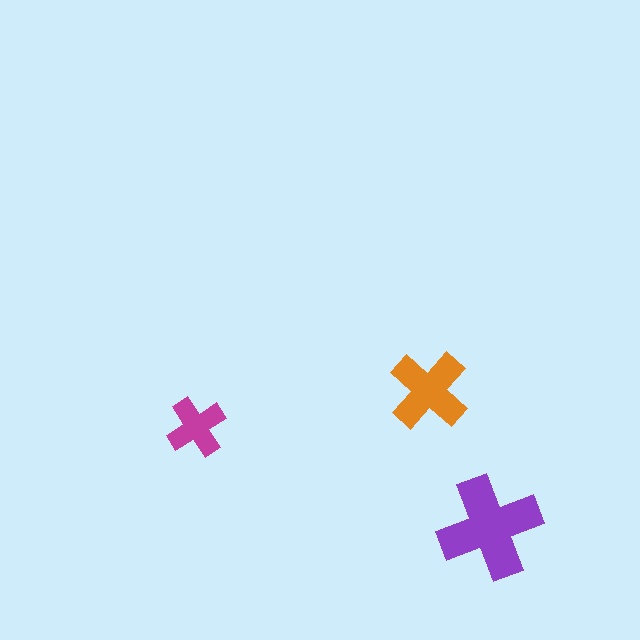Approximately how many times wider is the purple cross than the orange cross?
About 1.5 times wider.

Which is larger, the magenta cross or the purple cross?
The purple one.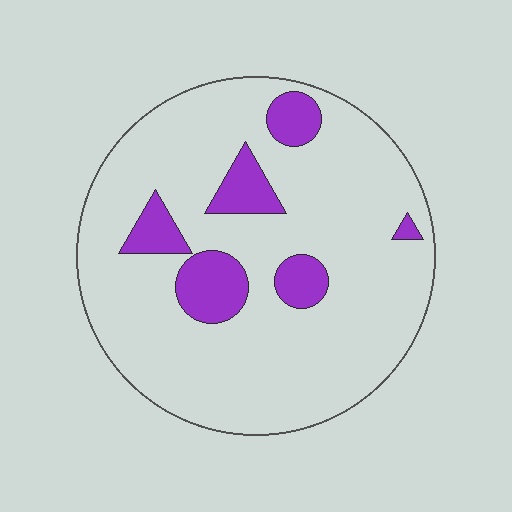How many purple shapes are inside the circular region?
6.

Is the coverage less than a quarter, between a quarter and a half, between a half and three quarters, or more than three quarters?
Less than a quarter.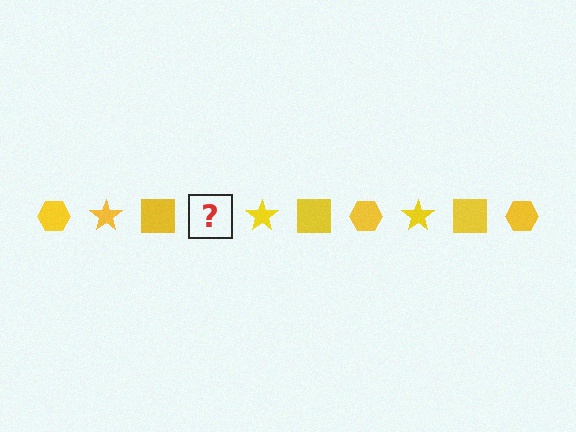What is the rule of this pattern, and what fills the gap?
The rule is that the pattern cycles through hexagon, star, square shapes in yellow. The gap should be filled with a yellow hexagon.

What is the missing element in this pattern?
The missing element is a yellow hexagon.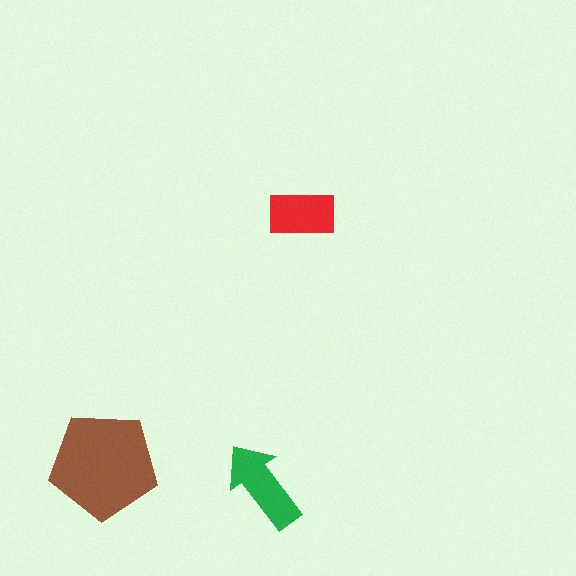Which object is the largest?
The brown pentagon.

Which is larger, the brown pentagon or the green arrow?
The brown pentagon.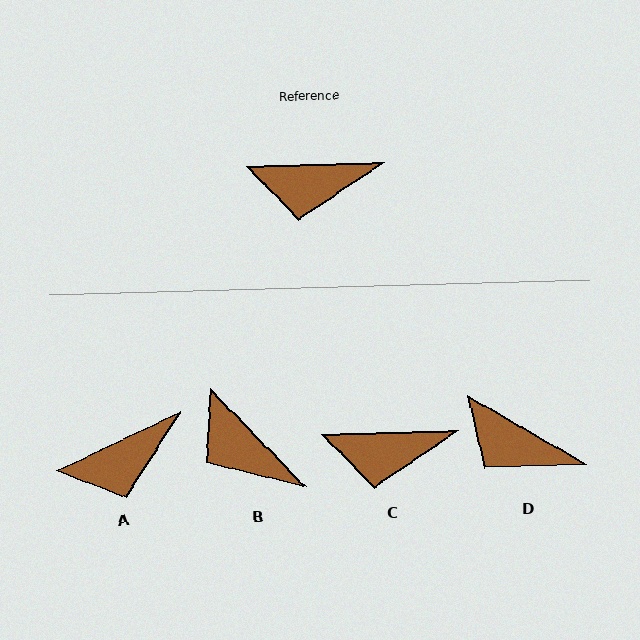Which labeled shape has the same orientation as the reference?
C.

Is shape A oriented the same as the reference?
No, it is off by about 24 degrees.